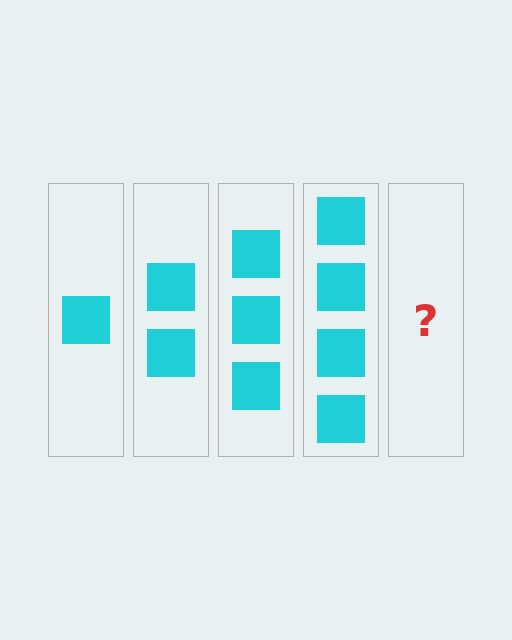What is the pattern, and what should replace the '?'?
The pattern is that each step adds one more square. The '?' should be 5 squares.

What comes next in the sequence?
The next element should be 5 squares.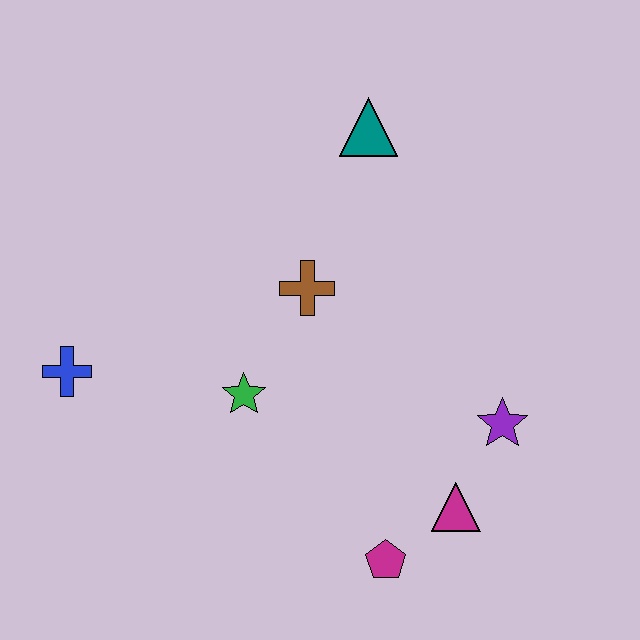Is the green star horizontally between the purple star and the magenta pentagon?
No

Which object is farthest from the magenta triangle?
The blue cross is farthest from the magenta triangle.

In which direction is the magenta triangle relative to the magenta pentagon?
The magenta triangle is to the right of the magenta pentagon.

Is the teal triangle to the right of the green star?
Yes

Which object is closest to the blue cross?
The green star is closest to the blue cross.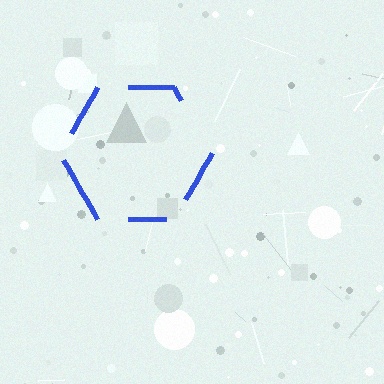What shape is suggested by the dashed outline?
The dashed outline suggests a hexagon.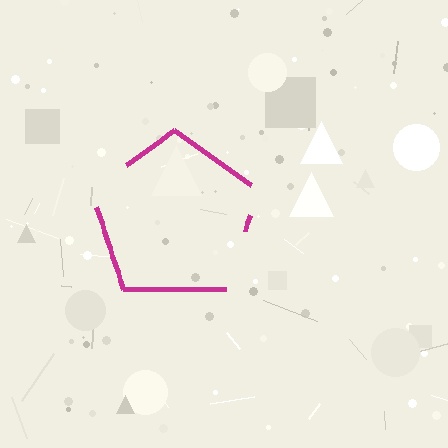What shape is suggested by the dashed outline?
The dashed outline suggests a pentagon.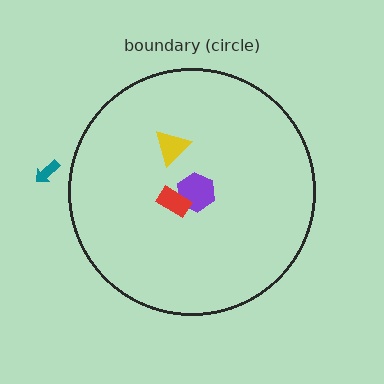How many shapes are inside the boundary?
3 inside, 1 outside.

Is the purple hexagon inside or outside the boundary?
Inside.